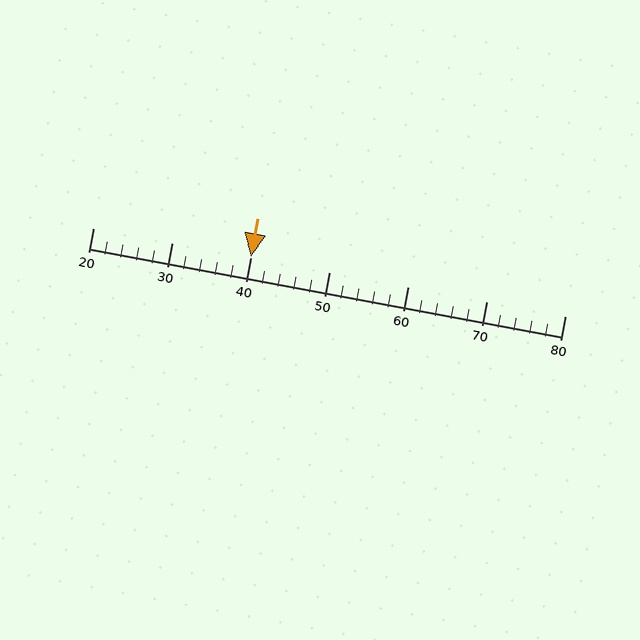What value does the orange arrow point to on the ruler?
The orange arrow points to approximately 40.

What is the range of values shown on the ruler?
The ruler shows values from 20 to 80.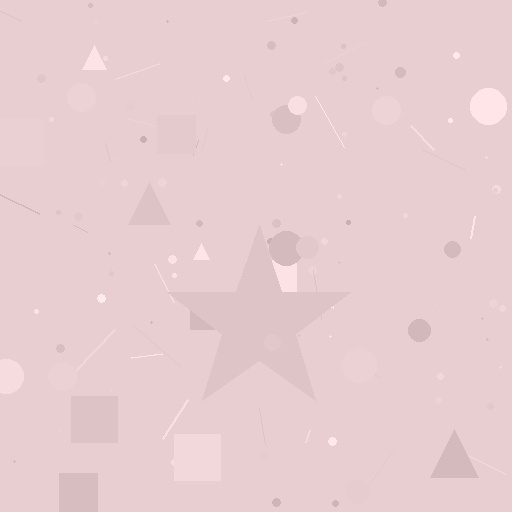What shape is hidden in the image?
A star is hidden in the image.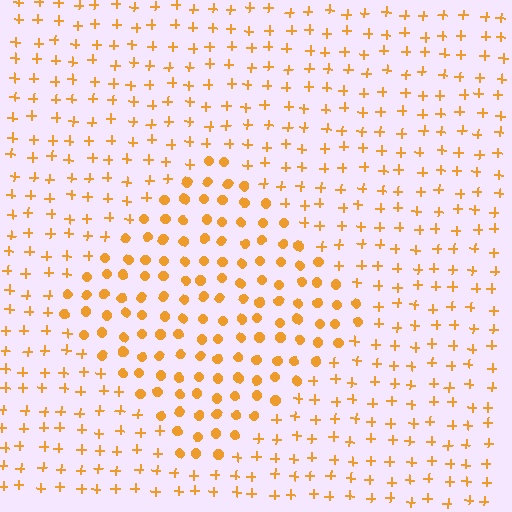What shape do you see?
I see a diamond.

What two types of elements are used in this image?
The image uses circles inside the diamond region and plus signs outside it.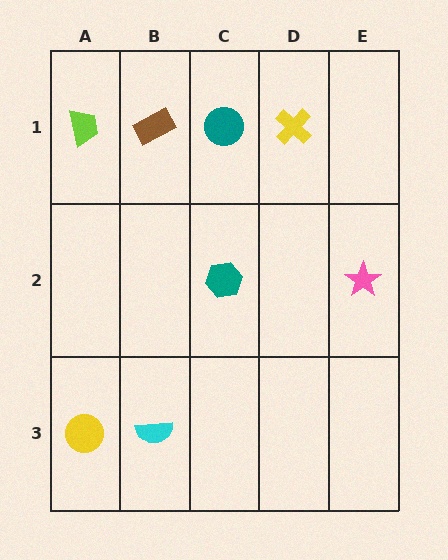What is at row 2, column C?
A teal hexagon.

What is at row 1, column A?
A lime trapezoid.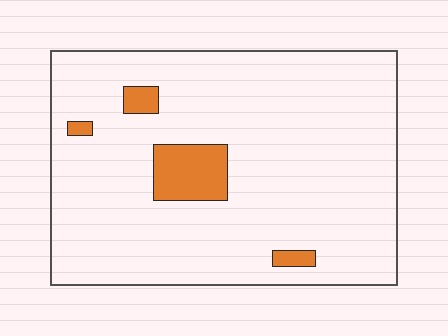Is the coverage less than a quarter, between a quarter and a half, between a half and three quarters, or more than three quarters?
Less than a quarter.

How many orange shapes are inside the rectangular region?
4.